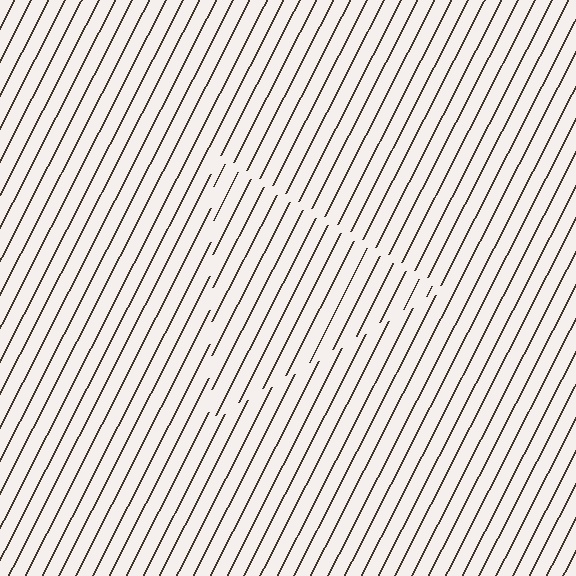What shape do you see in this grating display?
An illusory triangle. The interior of the shape contains the same grating, shifted by half a period — the contour is defined by the phase discontinuity where line-ends from the inner and outer gratings abut.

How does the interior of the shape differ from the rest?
The interior of the shape contains the same grating, shifted by half a period — the contour is defined by the phase discontinuity where line-ends from the inner and outer gratings abut.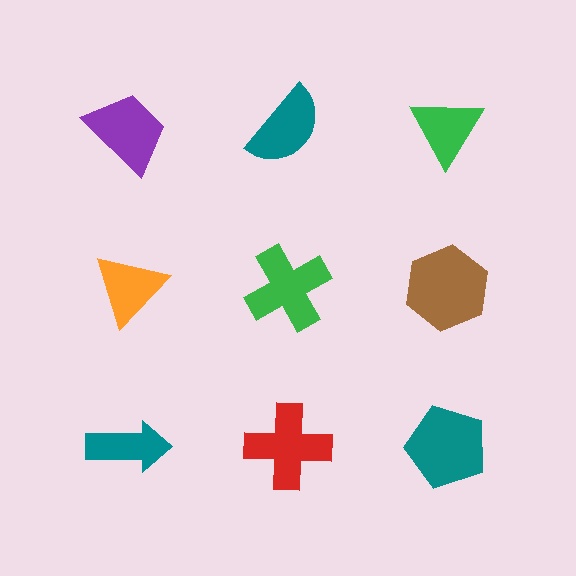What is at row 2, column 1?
An orange triangle.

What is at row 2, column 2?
A green cross.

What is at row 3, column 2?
A red cross.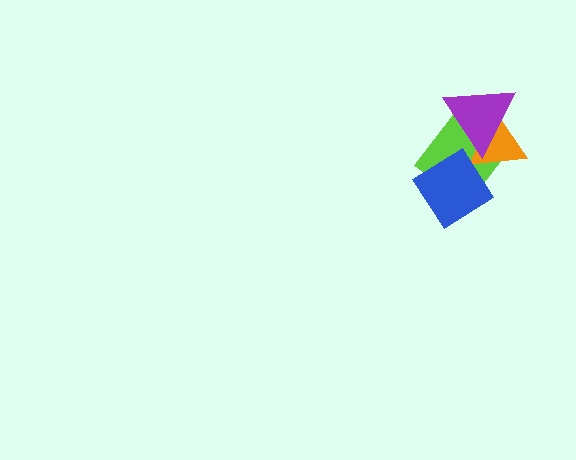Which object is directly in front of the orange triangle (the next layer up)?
The purple triangle is directly in front of the orange triangle.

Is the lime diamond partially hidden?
Yes, it is partially covered by another shape.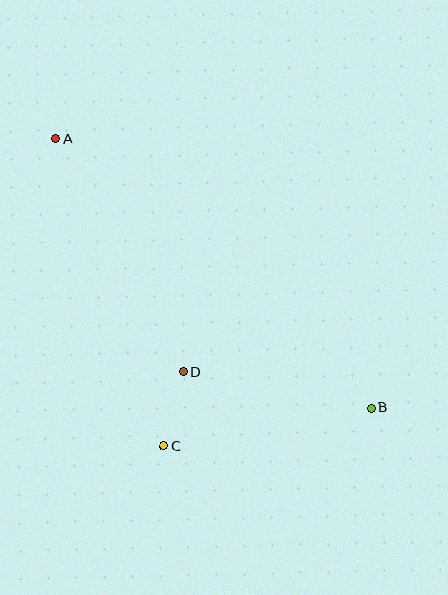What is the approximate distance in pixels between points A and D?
The distance between A and D is approximately 265 pixels.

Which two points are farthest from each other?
Points A and B are farthest from each other.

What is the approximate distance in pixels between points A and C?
The distance between A and C is approximately 326 pixels.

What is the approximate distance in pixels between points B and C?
The distance between B and C is approximately 210 pixels.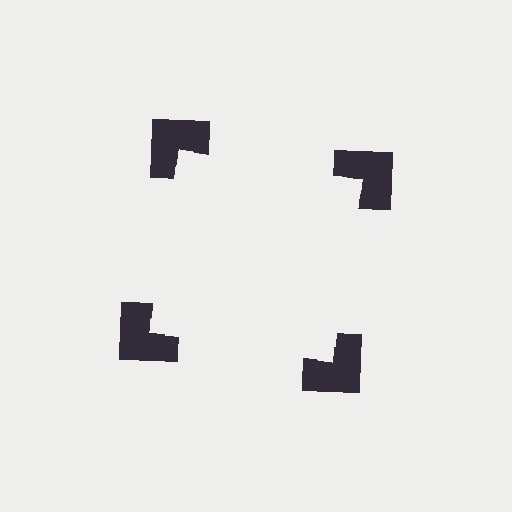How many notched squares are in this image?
There are 4 — one at each vertex of the illusory square.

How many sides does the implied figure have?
4 sides.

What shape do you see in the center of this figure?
An illusory square — its edges are inferred from the aligned wedge cuts in the notched squares, not physically drawn.